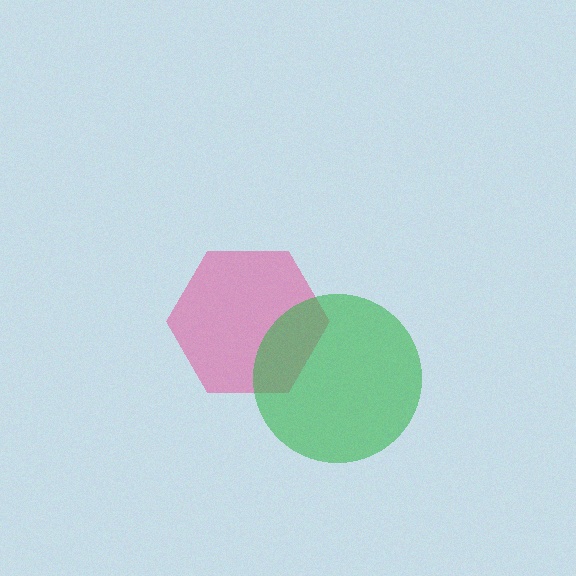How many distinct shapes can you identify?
There are 2 distinct shapes: a pink hexagon, a green circle.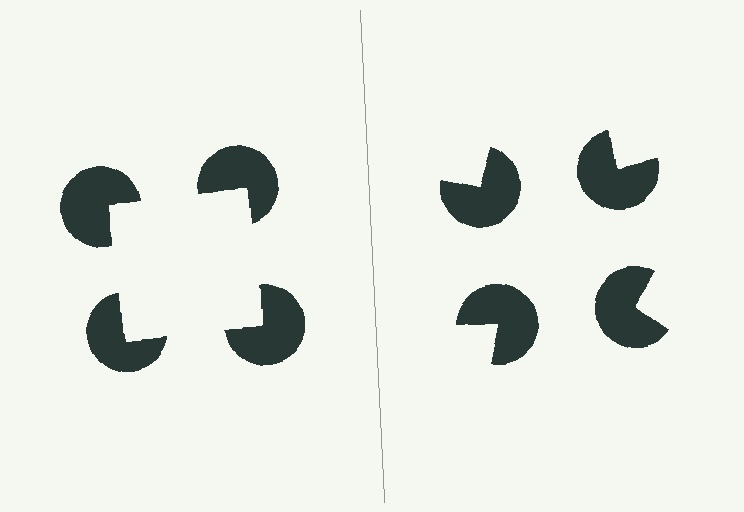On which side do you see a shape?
An illusory square appears on the left side. On the right side the wedge cuts are rotated, so no coherent shape forms.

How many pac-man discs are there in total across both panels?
8 — 4 on each side.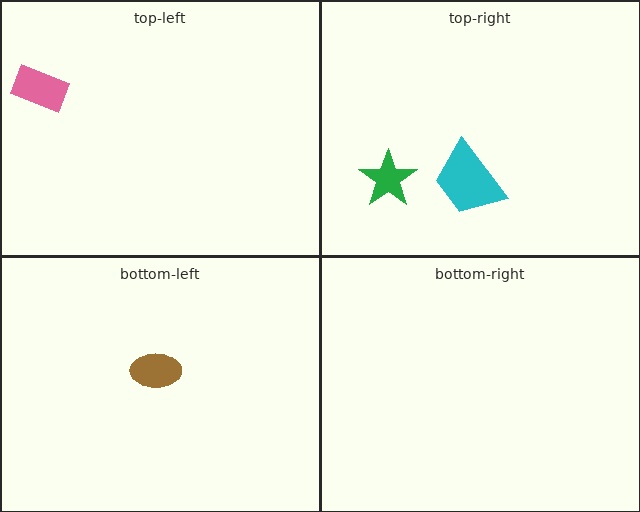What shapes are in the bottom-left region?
The brown ellipse.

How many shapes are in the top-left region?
1.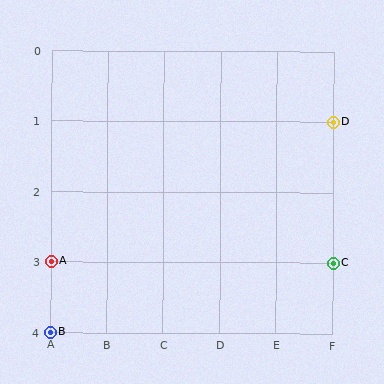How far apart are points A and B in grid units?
Points A and B are 1 row apart.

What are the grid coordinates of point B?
Point B is at grid coordinates (A, 4).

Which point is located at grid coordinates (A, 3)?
Point A is at (A, 3).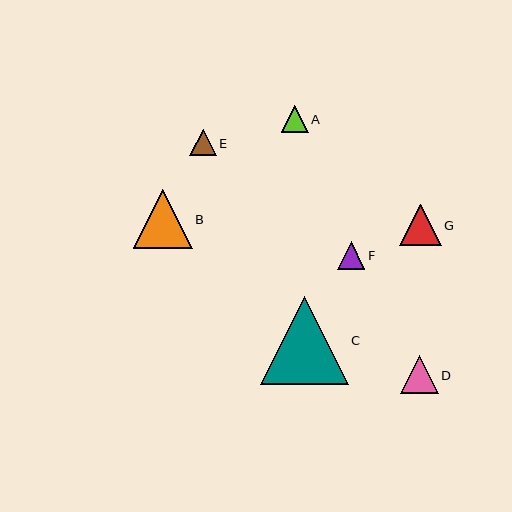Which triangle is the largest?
Triangle C is the largest with a size of approximately 88 pixels.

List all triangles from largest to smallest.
From largest to smallest: C, B, G, D, F, A, E.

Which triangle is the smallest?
Triangle E is the smallest with a size of approximately 26 pixels.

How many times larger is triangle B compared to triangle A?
Triangle B is approximately 2.2 times the size of triangle A.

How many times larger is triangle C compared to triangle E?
Triangle C is approximately 3.3 times the size of triangle E.